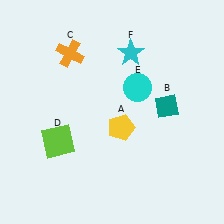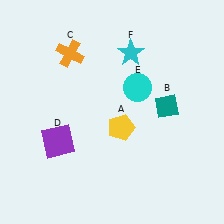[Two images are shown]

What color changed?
The square (D) changed from lime in Image 1 to purple in Image 2.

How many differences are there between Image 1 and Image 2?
There is 1 difference between the two images.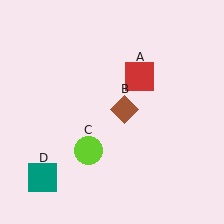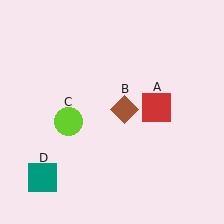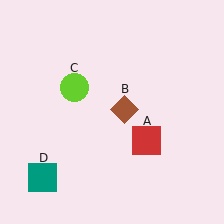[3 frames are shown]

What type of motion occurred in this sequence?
The red square (object A), lime circle (object C) rotated clockwise around the center of the scene.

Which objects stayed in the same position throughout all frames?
Brown diamond (object B) and teal square (object D) remained stationary.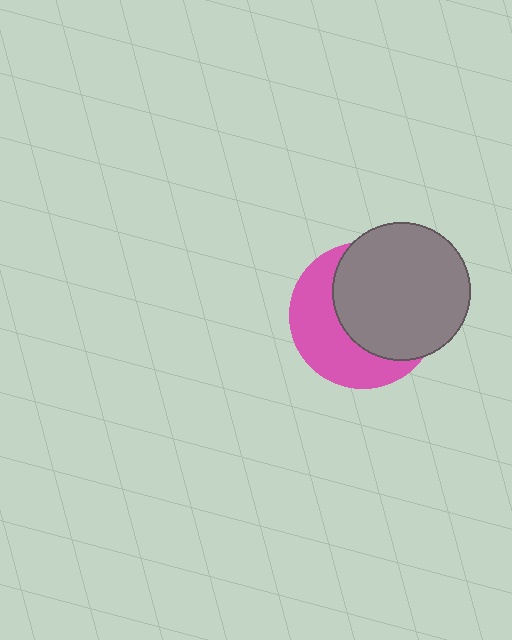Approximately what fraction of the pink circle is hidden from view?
Roughly 57% of the pink circle is hidden behind the gray circle.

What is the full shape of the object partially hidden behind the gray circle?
The partially hidden object is a pink circle.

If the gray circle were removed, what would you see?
You would see the complete pink circle.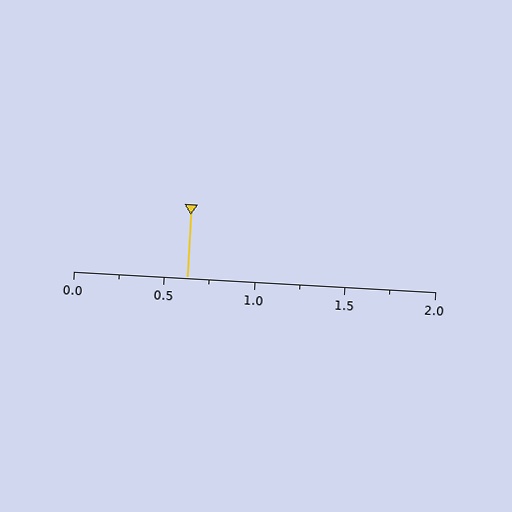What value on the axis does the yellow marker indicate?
The marker indicates approximately 0.62.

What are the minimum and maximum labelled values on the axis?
The axis runs from 0.0 to 2.0.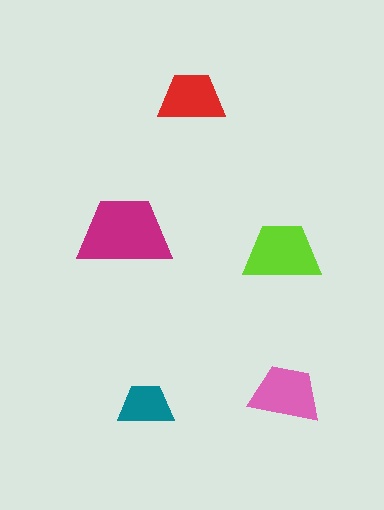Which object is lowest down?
The teal trapezoid is bottommost.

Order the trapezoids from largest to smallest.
the magenta one, the lime one, the pink one, the red one, the teal one.